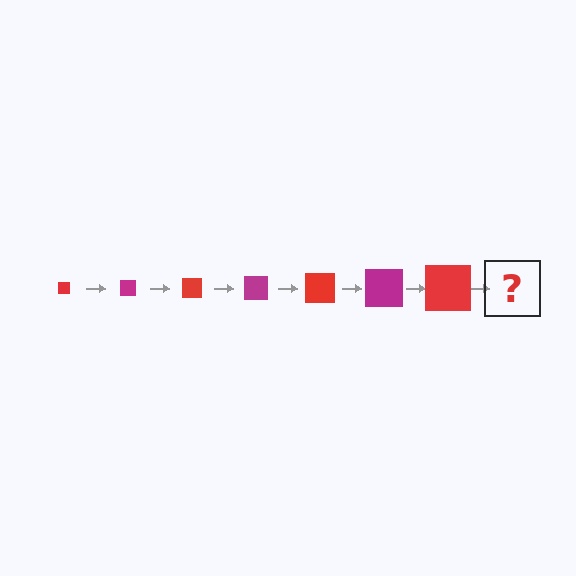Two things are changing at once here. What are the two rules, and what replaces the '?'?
The two rules are that the square grows larger each step and the color cycles through red and magenta. The '?' should be a magenta square, larger than the previous one.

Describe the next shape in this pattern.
It should be a magenta square, larger than the previous one.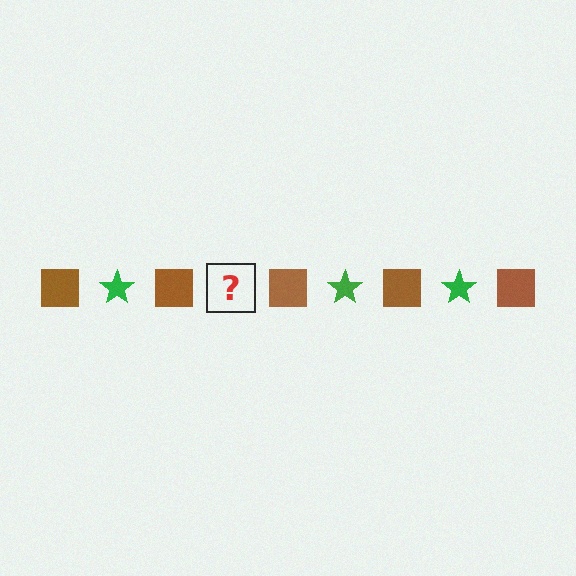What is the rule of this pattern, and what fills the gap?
The rule is that the pattern alternates between brown square and green star. The gap should be filled with a green star.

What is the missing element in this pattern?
The missing element is a green star.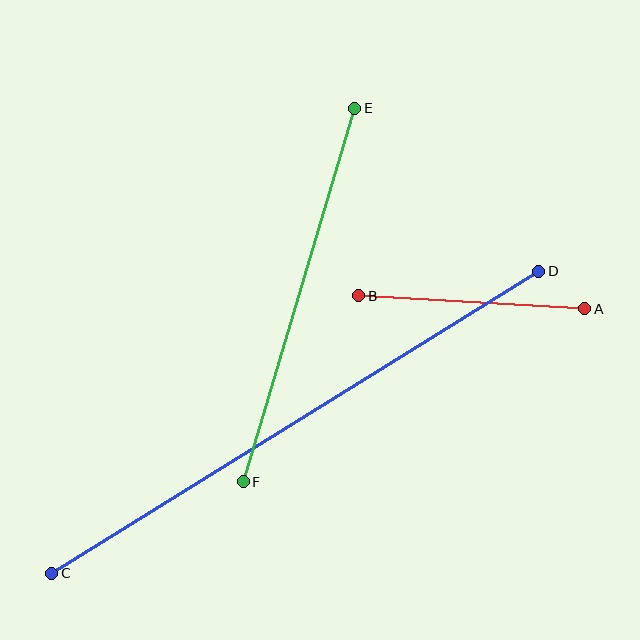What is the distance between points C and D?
The distance is approximately 573 pixels.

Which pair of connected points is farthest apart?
Points C and D are farthest apart.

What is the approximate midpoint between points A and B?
The midpoint is at approximately (472, 302) pixels.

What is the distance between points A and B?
The distance is approximately 226 pixels.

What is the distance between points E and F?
The distance is approximately 390 pixels.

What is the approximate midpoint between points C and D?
The midpoint is at approximately (295, 422) pixels.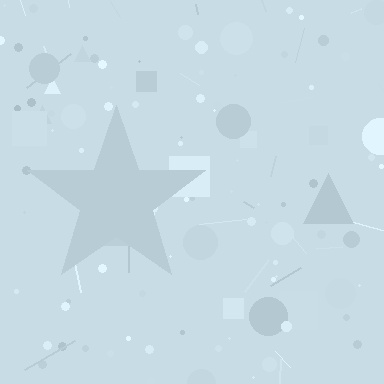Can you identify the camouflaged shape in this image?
The camouflaged shape is a star.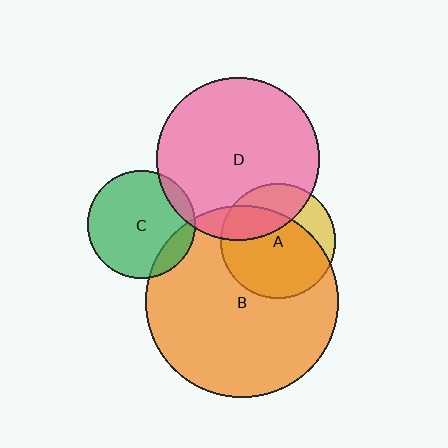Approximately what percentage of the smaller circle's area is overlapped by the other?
Approximately 10%.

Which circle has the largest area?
Circle B (orange).